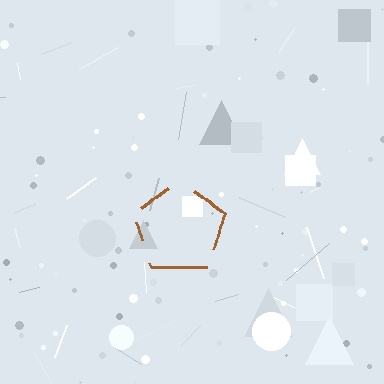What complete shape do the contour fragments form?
The contour fragments form a pentagon.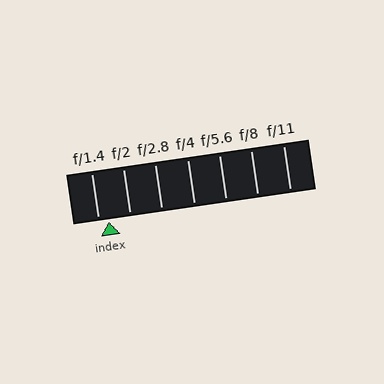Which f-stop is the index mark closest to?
The index mark is closest to f/1.4.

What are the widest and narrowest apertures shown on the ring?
The widest aperture shown is f/1.4 and the narrowest is f/11.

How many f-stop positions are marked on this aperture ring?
There are 7 f-stop positions marked.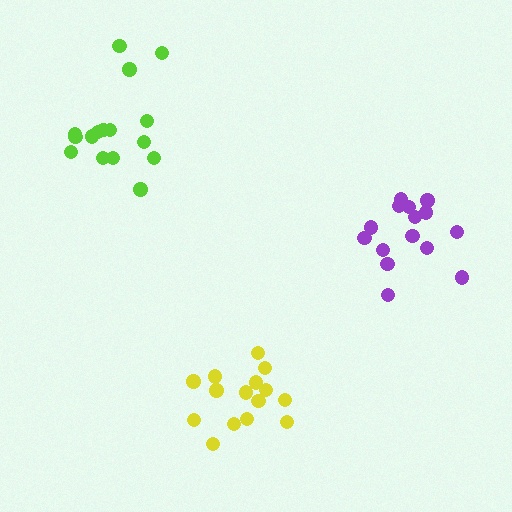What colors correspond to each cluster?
The clusters are colored: yellow, purple, lime.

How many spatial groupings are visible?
There are 3 spatial groupings.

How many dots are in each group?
Group 1: 16 dots, Group 2: 15 dots, Group 3: 16 dots (47 total).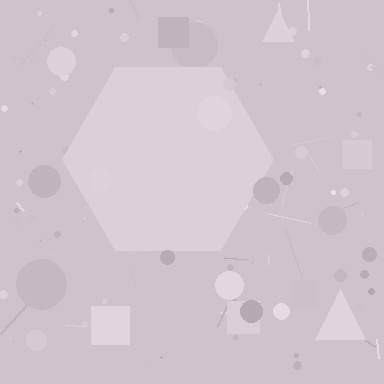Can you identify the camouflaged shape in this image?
The camouflaged shape is a hexagon.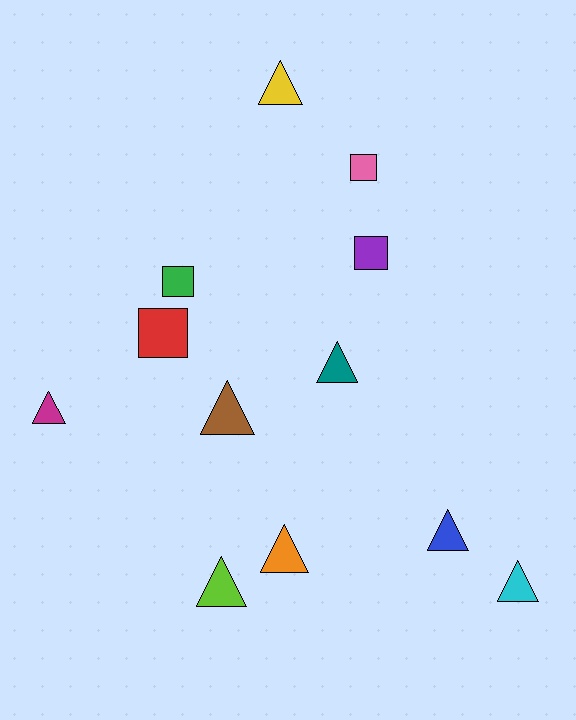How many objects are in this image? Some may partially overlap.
There are 12 objects.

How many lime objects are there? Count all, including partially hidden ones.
There is 1 lime object.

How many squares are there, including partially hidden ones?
There are 4 squares.